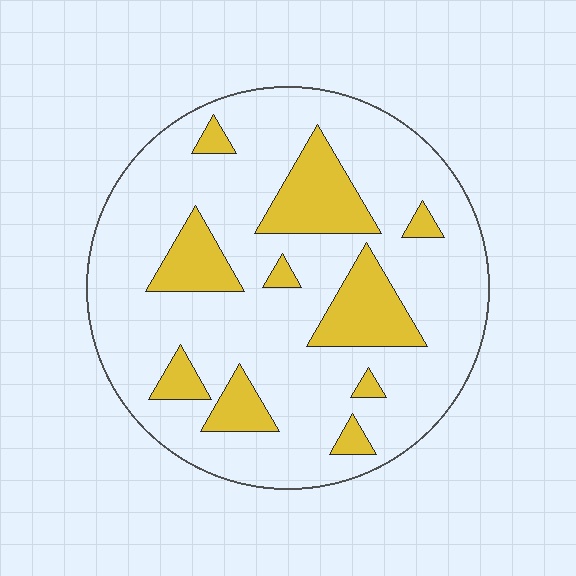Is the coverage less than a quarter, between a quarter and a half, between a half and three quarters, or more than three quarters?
Less than a quarter.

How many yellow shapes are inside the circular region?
10.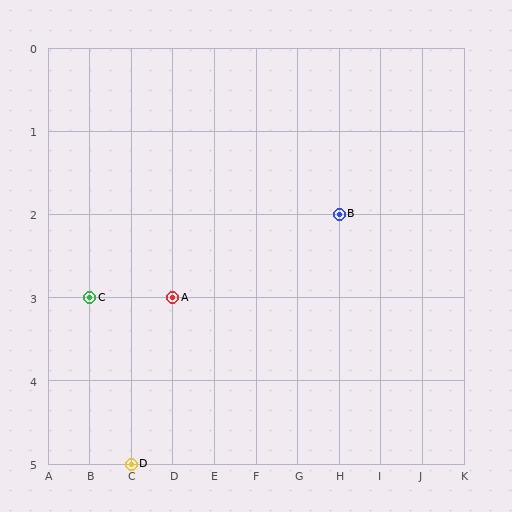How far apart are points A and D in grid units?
Points A and D are 1 column and 2 rows apart (about 2.2 grid units diagonally).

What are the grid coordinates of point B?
Point B is at grid coordinates (H, 2).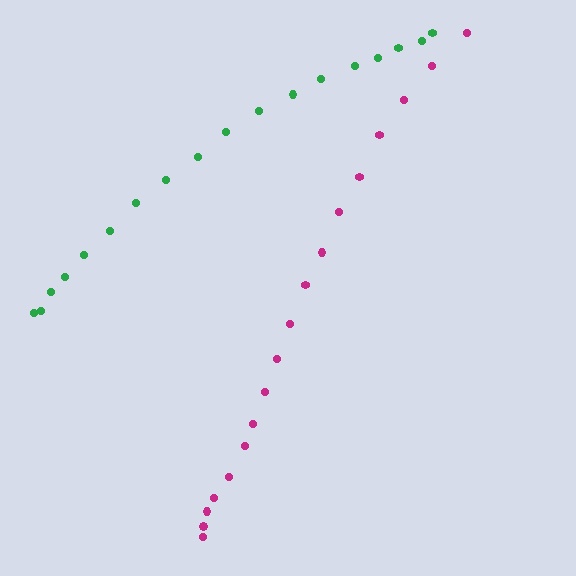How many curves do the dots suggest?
There are 2 distinct paths.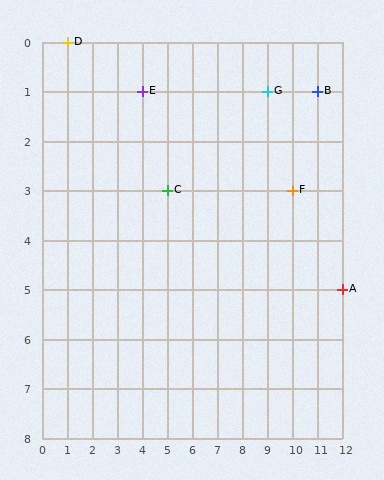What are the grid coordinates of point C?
Point C is at grid coordinates (5, 3).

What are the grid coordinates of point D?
Point D is at grid coordinates (1, 0).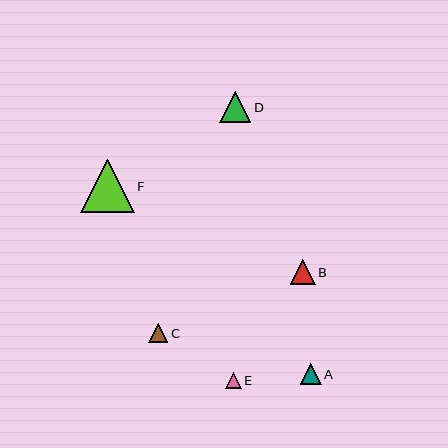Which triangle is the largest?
Triangle F is the largest with a size of approximately 54 pixels.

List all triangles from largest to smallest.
From largest to smallest: F, D, B, A, C, E.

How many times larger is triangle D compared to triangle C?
Triangle D is approximately 1.6 times the size of triangle C.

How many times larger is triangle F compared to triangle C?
Triangle F is approximately 2.8 times the size of triangle C.